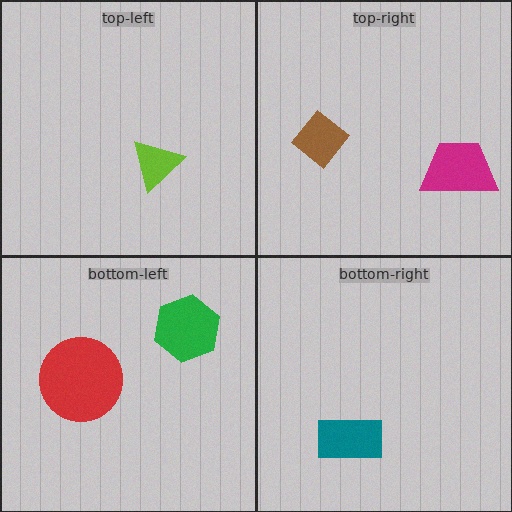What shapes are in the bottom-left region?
The green hexagon, the red circle.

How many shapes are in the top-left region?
1.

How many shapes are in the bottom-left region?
2.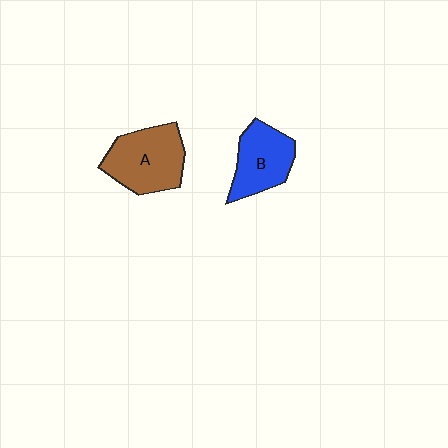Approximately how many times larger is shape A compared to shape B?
Approximately 1.2 times.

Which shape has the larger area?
Shape A (brown).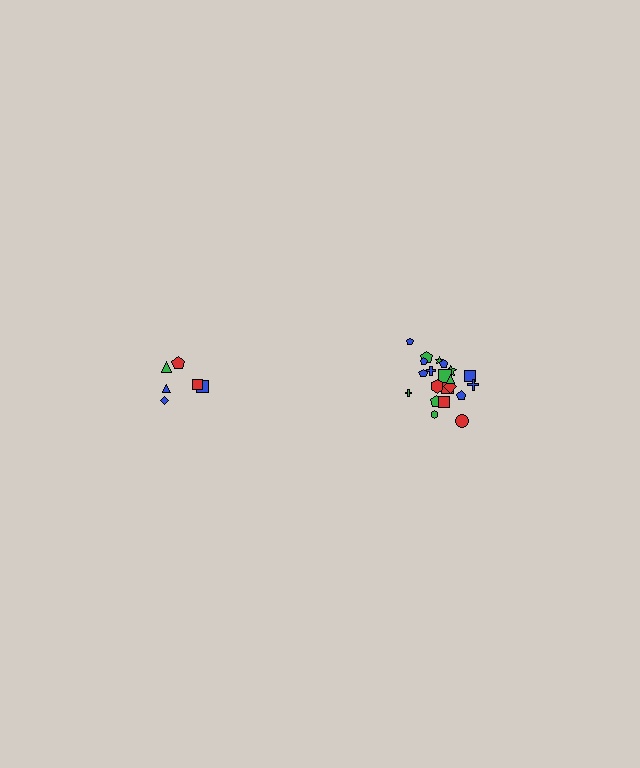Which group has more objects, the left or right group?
The right group.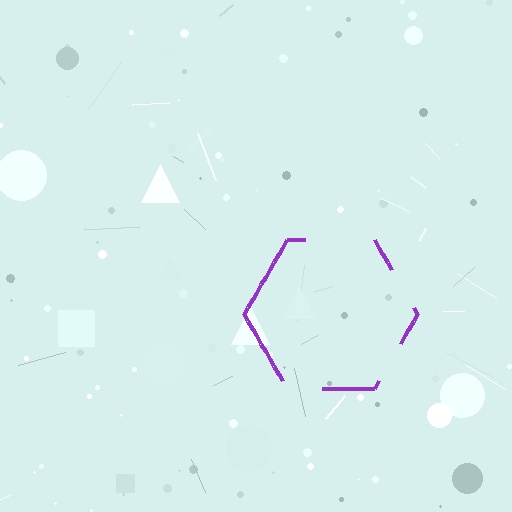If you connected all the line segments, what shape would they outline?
They would outline a hexagon.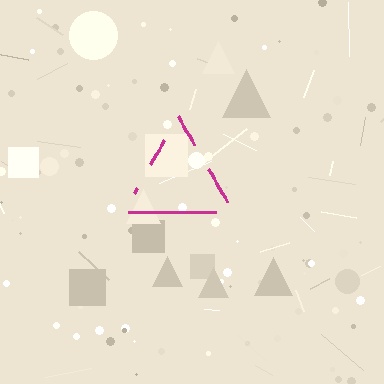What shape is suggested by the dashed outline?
The dashed outline suggests a triangle.